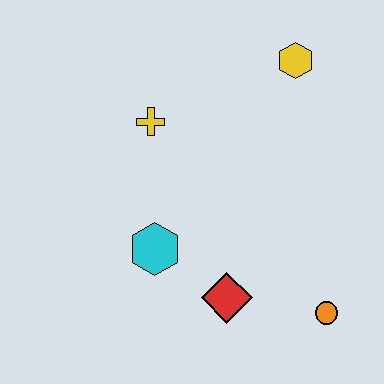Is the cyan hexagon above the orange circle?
Yes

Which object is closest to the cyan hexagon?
The red diamond is closest to the cyan hexagon.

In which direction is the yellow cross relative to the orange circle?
The yellow cross is above the orange circle.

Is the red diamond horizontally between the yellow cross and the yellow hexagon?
Yes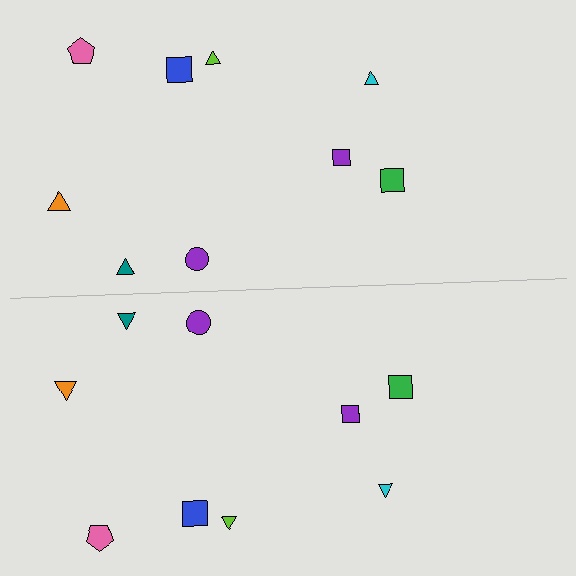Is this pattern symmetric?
Yes, this pattern has bilateral (reflection) symmetry.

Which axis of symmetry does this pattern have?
The pattern has a horizontal axis of symmetry running through the center of the image.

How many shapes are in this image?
There are 18 shapes in this image.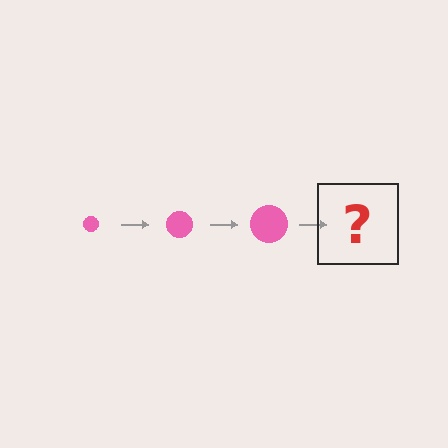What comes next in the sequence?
The next element should be a pink circle, larger than the previous one.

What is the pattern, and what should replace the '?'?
The pattern is that the circle gets progressively larger each step. The '?' should be a pink circle, larger than the previous one.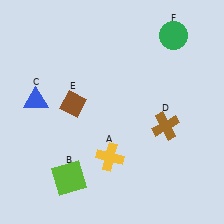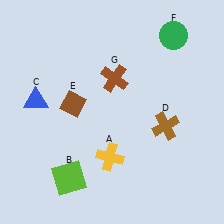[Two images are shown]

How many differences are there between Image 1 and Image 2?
There is 1 difference between the two images.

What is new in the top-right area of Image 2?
A brown cross (G) was added in the top-right area of Image 2.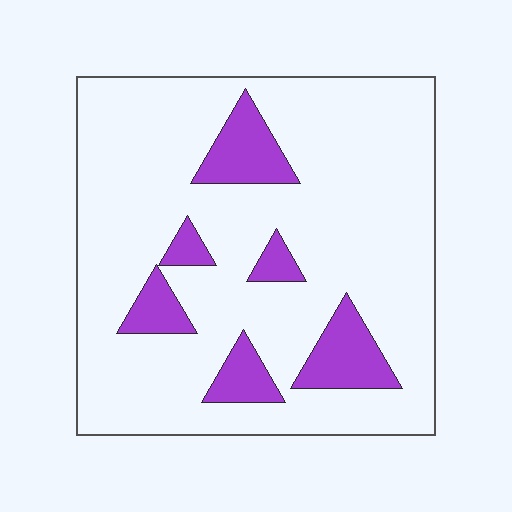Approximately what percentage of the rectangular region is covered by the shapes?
Approximately 15%.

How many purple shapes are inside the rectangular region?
6.